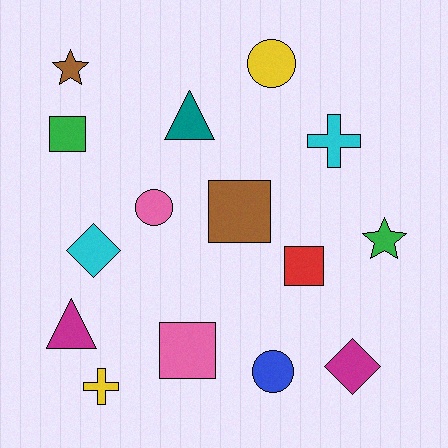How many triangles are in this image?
There are 2 triangles.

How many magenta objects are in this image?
There are 2 magenta objects.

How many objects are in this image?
There are 15 objects.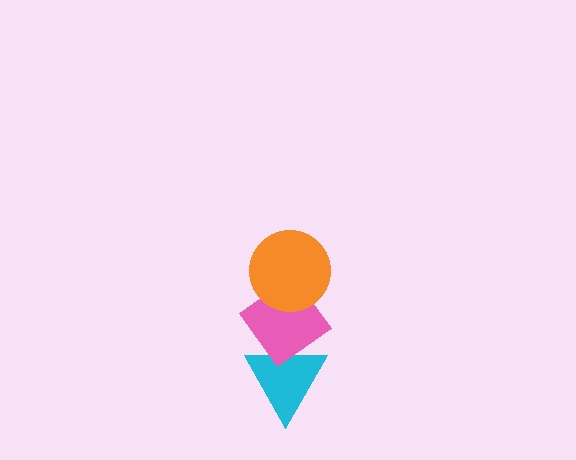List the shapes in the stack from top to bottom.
From top to bottom: the orange circle, the pink diamond, the cyan triangle.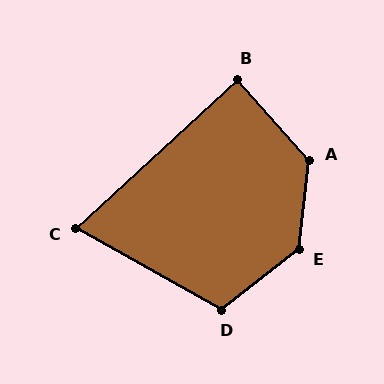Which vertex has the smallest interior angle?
C, at approximately 72 degrees.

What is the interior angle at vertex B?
Approximately 89 degrees (approximately right).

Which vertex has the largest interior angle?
E, at approximately 135 degrees.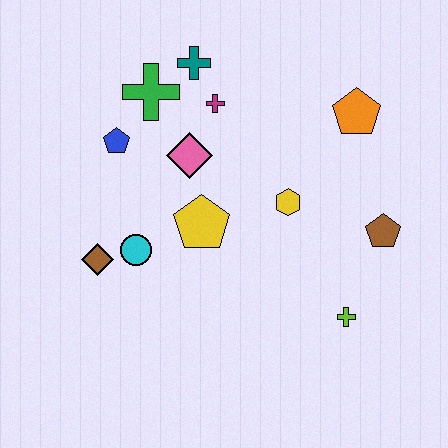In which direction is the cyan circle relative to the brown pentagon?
The cyan circle is to the left of the brown pentagon.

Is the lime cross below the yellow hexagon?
Yes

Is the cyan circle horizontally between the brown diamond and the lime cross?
Yes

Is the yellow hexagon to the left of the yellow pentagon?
No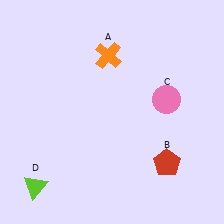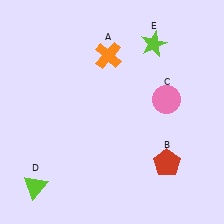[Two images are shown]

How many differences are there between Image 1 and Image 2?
There is 1 difference between the two images.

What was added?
A lime star (E) was added in Image 2.